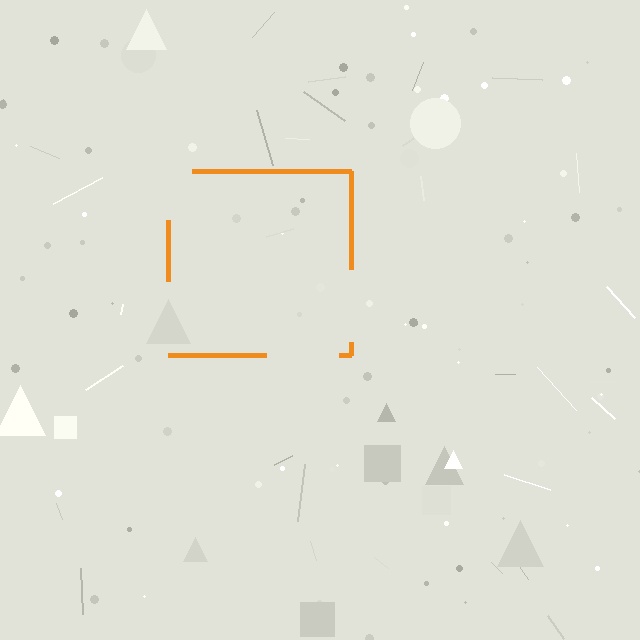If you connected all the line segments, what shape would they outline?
They would outline a square.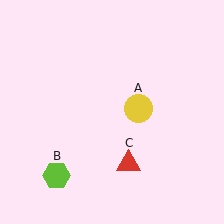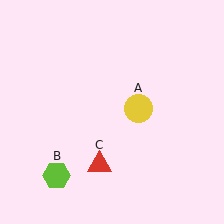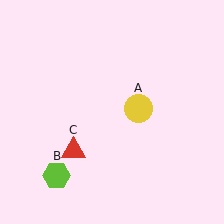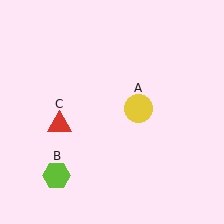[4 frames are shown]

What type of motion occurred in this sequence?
The red triangle (object C) rotated clockwise around the center of the scene.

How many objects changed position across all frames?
1 object changed position: red triangle (object C).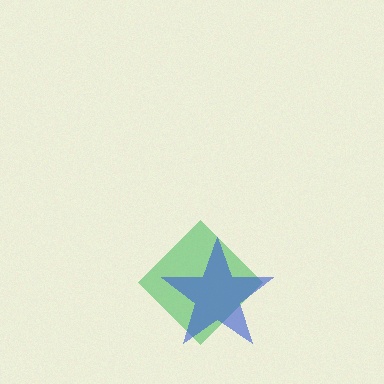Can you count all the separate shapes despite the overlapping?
Yes, there are 2 separate shapes.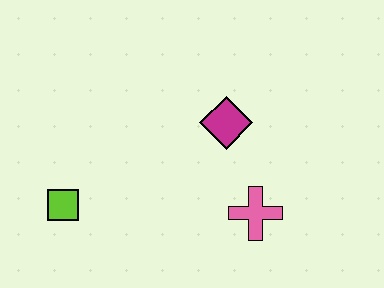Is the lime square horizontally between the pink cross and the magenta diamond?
No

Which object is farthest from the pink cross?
The lime square is farthest from the pink cross.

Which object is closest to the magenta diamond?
The pink cross is closest to the magenta diamond.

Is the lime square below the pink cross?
No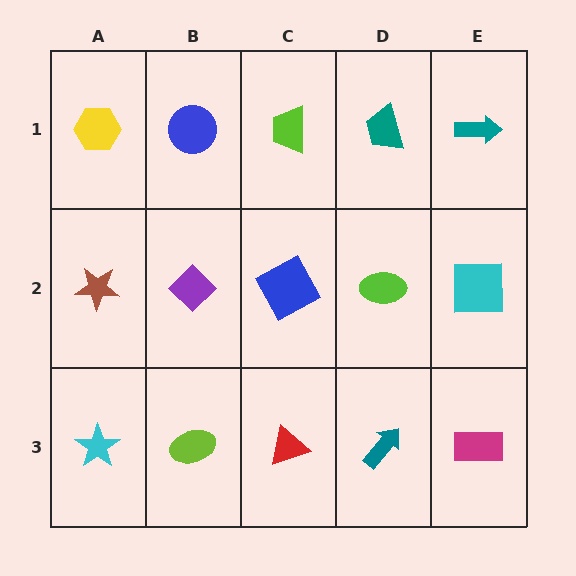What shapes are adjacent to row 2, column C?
A lime trapezoid (row 1, column C), a red triangle (row 3, column C), a purple diamond (row 2, column B), a lime ellipse (row 2, column D).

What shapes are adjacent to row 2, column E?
A teal arrow (row 1, column E), a magenta rectangle (row 3, column E), a lime ellipse (row 2, column D).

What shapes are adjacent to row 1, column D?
A lime ellipse (row 2, column D), a lime trapezoid (row 1, column C), a teal arrow (row 1, column E).